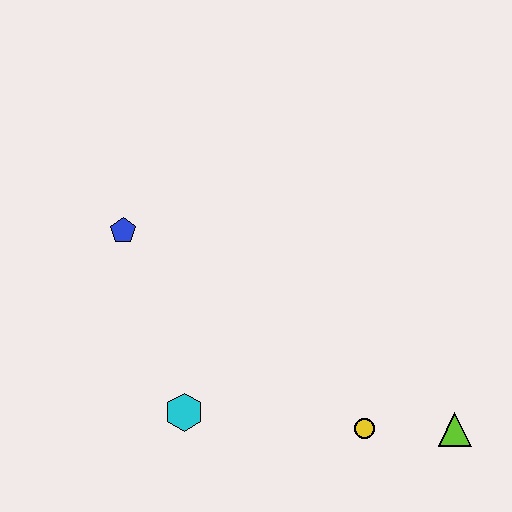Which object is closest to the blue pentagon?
The cyan hexagon is closest to the blue pentagon.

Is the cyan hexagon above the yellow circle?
Yes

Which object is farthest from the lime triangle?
The blue pentagon is farthest from the lime triangle.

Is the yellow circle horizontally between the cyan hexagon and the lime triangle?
Yes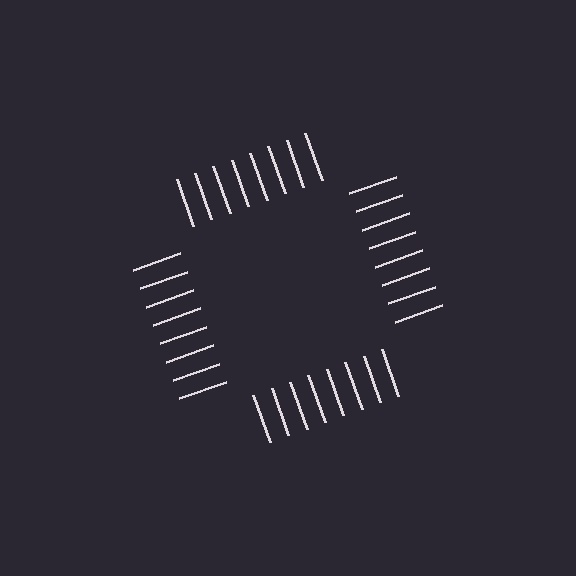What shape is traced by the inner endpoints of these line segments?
An illusory square — the line segments terminate on its edges but no continuous stroke is drawn.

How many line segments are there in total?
32 — 8 along each of the 4 edges.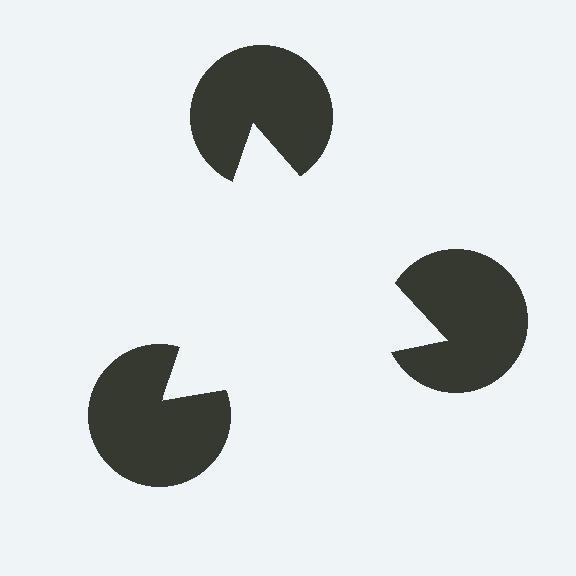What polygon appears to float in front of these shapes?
An illusory triangle — its edges are inferred from the aligned wedge cuts in the pac-man discs, not physically drawn.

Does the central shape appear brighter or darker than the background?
It typically appears slightly brighter than the background, even though no actual brightness change is drawn.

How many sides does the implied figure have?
3 sides.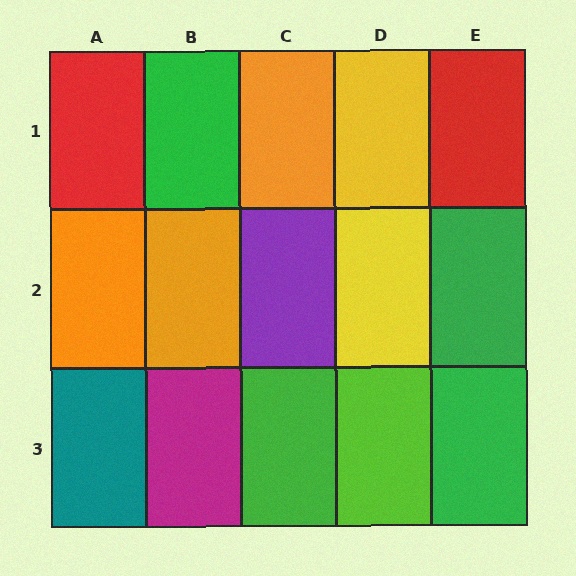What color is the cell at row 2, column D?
Yellow.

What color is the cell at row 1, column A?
Red.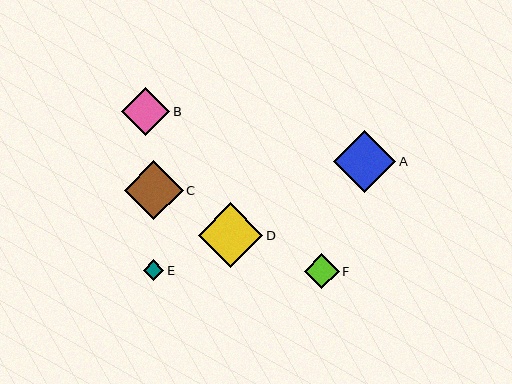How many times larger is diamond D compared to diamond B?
Diamond D is approximately 1.3 times the size of diamond B.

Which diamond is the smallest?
Diamond E is the smallest with a size of approximately 21 pixels.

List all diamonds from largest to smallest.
From largest to smallest: D, A, C, B, F, E.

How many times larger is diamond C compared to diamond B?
Diamond C is approximately 1.2 times the size of diamond B.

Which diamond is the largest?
Diamond D is the largest with a size of approximately 65 pixels.